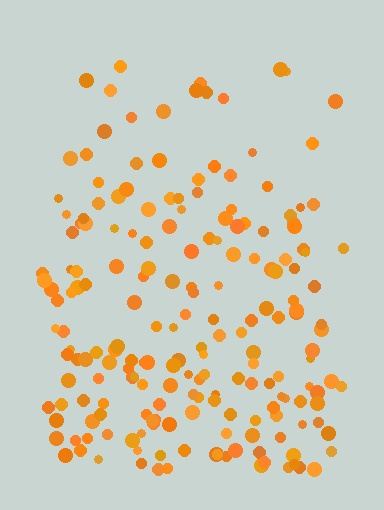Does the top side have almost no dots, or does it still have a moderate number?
Still a moderate number, just noticeably fewer than the bottom.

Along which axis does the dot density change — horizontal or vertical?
Vertical.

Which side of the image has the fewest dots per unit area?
The top.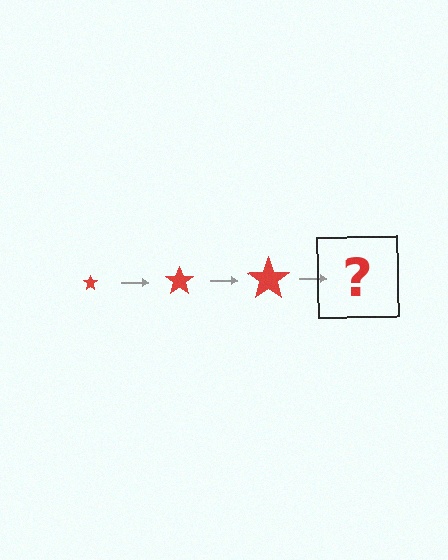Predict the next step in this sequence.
The next step is a red star, larger than the previous one.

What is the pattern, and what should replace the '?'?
The pattern is that the star gets progressively larger each step. The '?' should be a red star, larger than the previous one.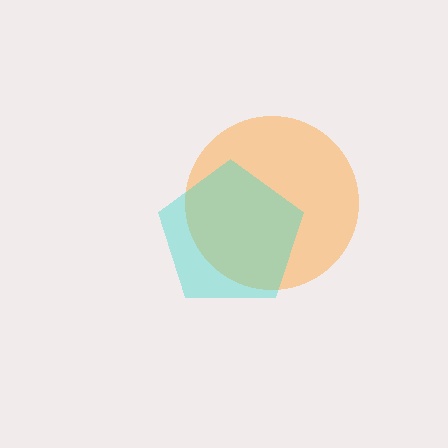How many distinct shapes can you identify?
There are 2 distinct shapes: an orange circle, a cyan pentagon.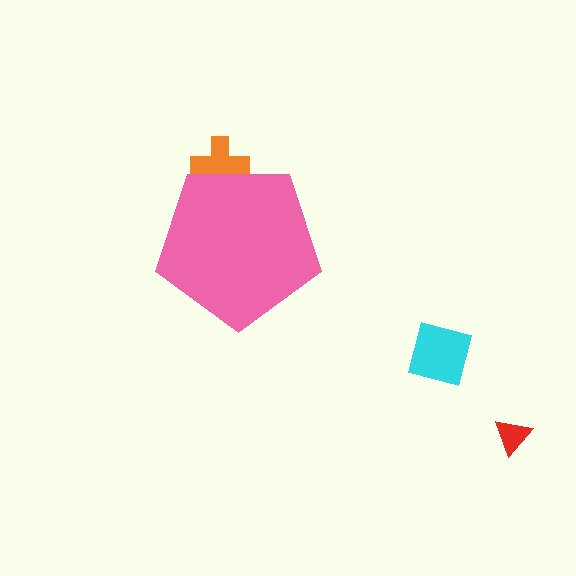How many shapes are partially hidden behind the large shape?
1 shape is partially hidden.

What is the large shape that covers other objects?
A pink pentagon.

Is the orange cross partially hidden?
Yes, the orange cross is partially hidden behind the pink pentagon.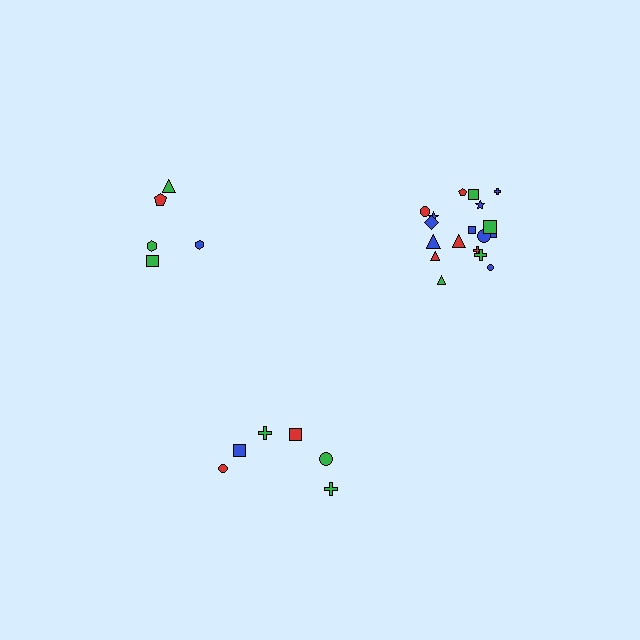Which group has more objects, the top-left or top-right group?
The top-right group.